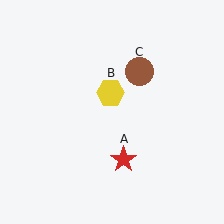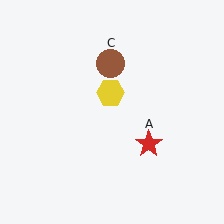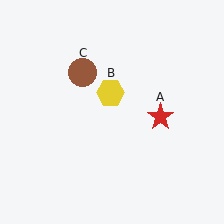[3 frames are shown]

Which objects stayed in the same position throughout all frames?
Yellow hexagon (object B) remained stationary.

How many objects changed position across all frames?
2 objects changed position: red star (object A), brown circle (object C).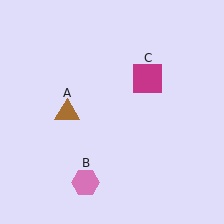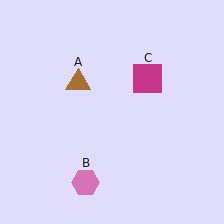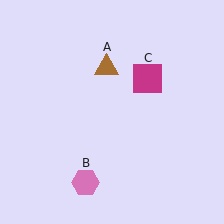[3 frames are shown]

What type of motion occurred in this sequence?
The brown triangle (object A) rotated clockwise around the center of the scene.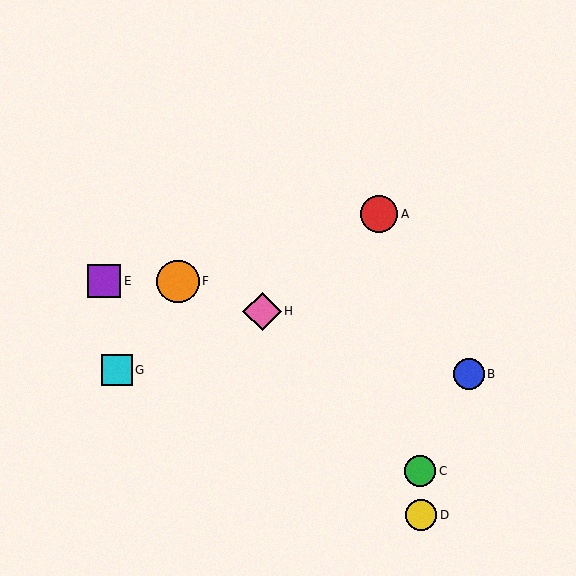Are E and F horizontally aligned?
Yes, both are at y≈281.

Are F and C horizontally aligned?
No, F is at y≈281 and C is at y≈471.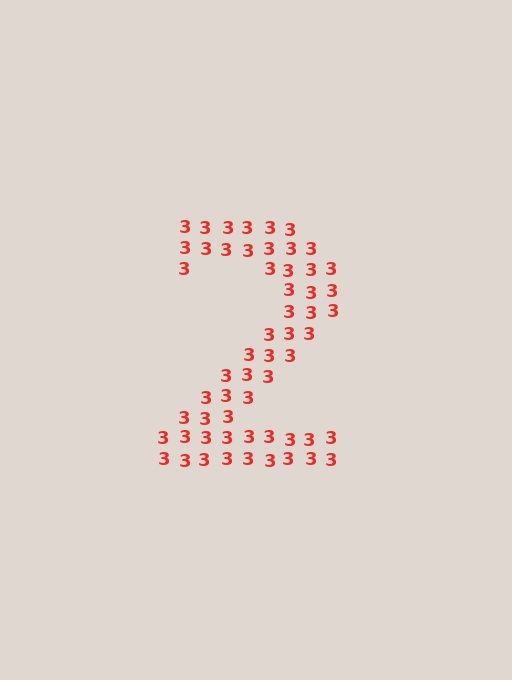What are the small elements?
The small elements are digit 3's.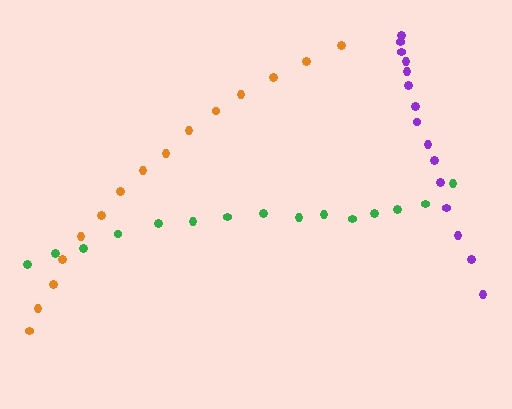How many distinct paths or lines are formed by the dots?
There are 3 distinct paths.